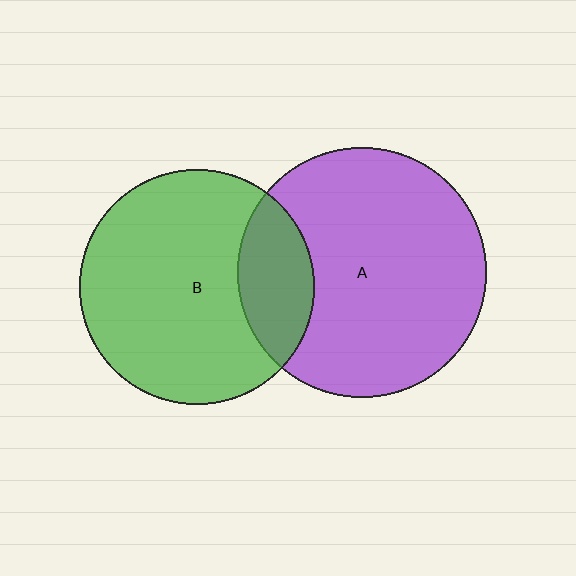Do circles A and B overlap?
Yes.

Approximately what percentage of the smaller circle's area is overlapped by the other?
Approximately 20%.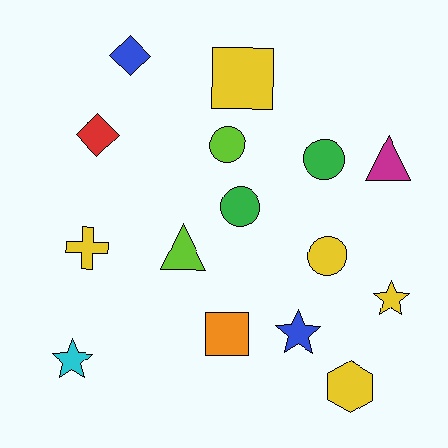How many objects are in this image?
There are 15 objects.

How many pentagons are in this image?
There are no pentagons.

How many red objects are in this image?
There is 1 red object.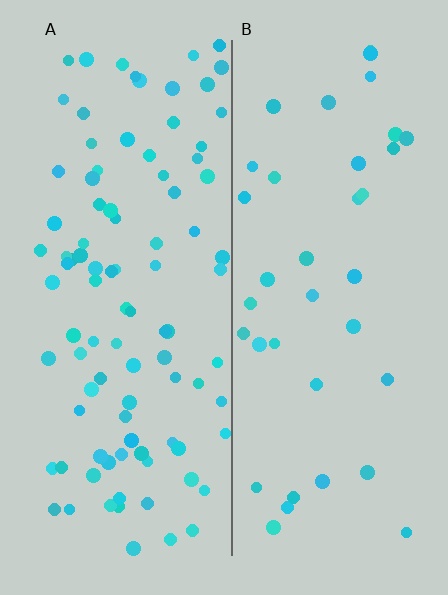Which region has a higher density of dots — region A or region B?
A (the left).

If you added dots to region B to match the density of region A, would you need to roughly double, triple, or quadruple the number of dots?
Approximately triple.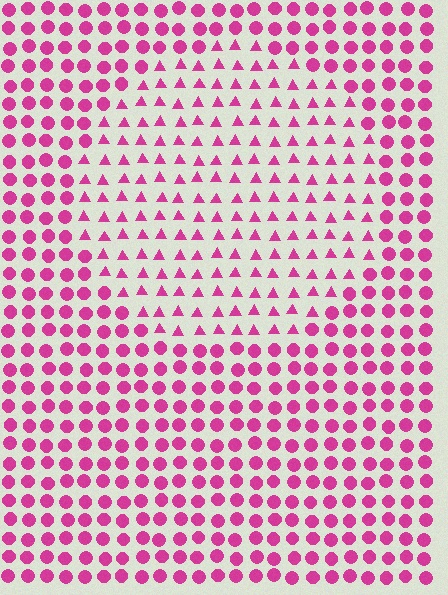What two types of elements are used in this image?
The image uses triangles inside the circle region and circles outside it.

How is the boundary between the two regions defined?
The boundary is defined by a change in element shape: triangles inside vs. circles outside. All elements share the same color and spacing.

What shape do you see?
I see a circle.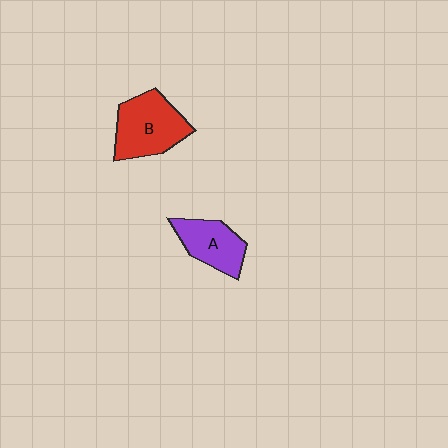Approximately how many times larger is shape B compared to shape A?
Approximately 1.4 times.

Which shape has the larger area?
Shape B (red).